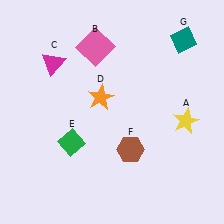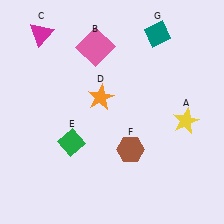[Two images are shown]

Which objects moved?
The objects that moved are: the magenta triangle (C), the teal diamond (G).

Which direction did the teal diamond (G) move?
The teal diamond (G) moved left.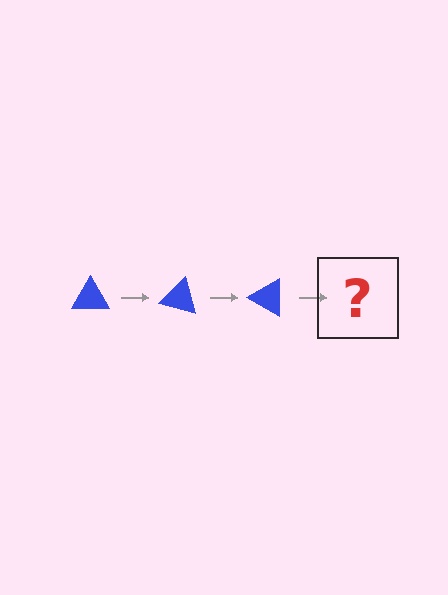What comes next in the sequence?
The next element should be a blue triangle rotated 45 degrees.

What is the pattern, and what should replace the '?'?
The pattern is that the triangle rotates 15 degrees each step. The '?' should be a blue triangle rotated 45 degrees.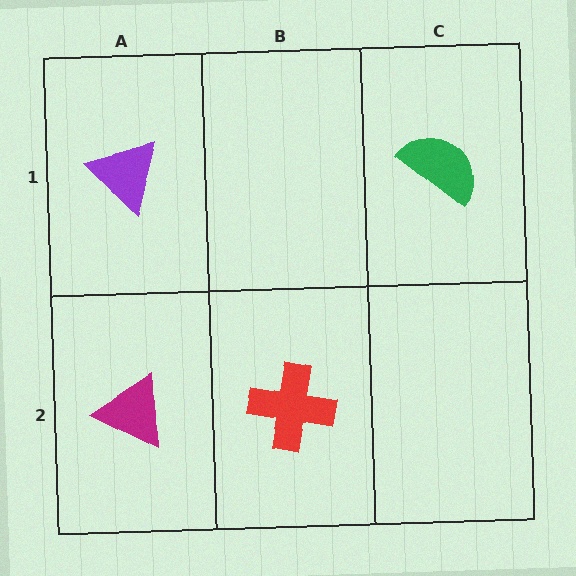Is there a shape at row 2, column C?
No, that cell is empty.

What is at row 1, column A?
A purple triangle.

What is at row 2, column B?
A red cross.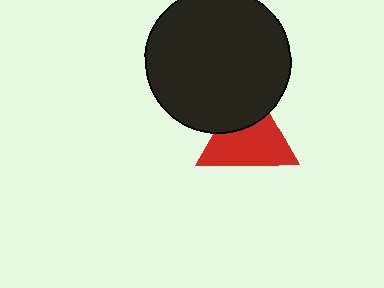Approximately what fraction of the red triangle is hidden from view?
Roughly 33% of the red triangle is hidden behind the black circle.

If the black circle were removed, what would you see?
You would see the complete red triangle.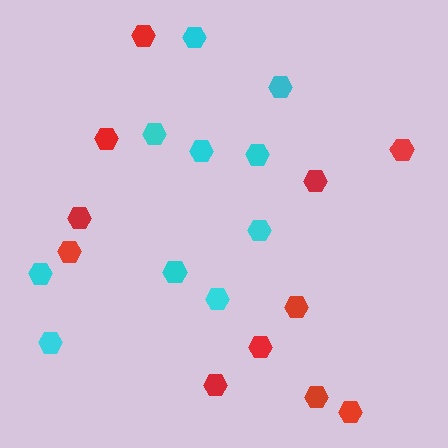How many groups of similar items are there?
There are 2 groups: one group of red hexagons (11) and one group of cyan hexagons (10).